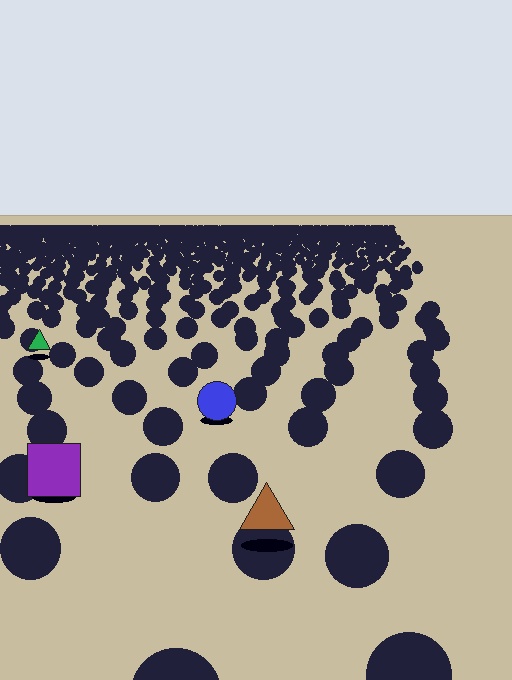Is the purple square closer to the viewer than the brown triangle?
No. The brown triangle is closer — you can tell from the texture gradient: the ground texture is coarser near it.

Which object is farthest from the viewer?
The green triangle is farthest from the viewer. It appears smaller and the ground texture around it is denser.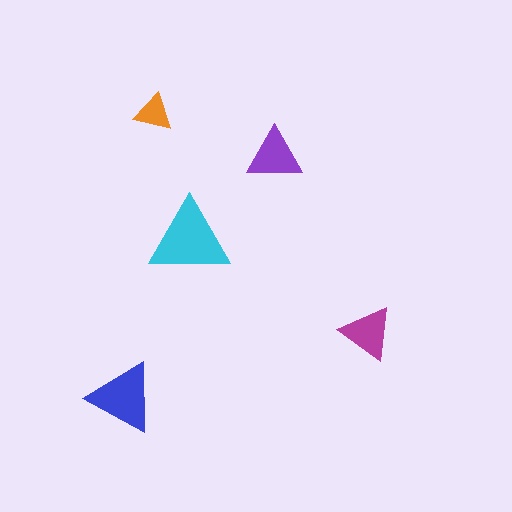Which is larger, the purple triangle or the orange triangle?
The purple one.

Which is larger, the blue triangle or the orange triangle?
The blue one.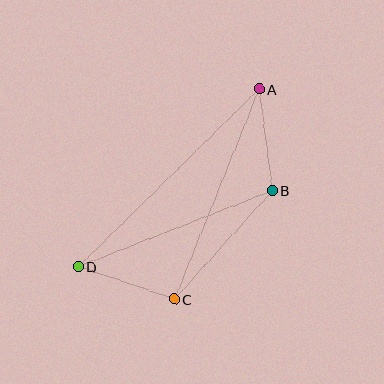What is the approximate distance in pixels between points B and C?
The distance between B and C is approximately 146 pixels.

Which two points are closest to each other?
Points C and D are closest to each other.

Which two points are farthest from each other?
Points A and D are farthest from each other.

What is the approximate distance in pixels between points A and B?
The distance between A and B is approximately 102 pixels.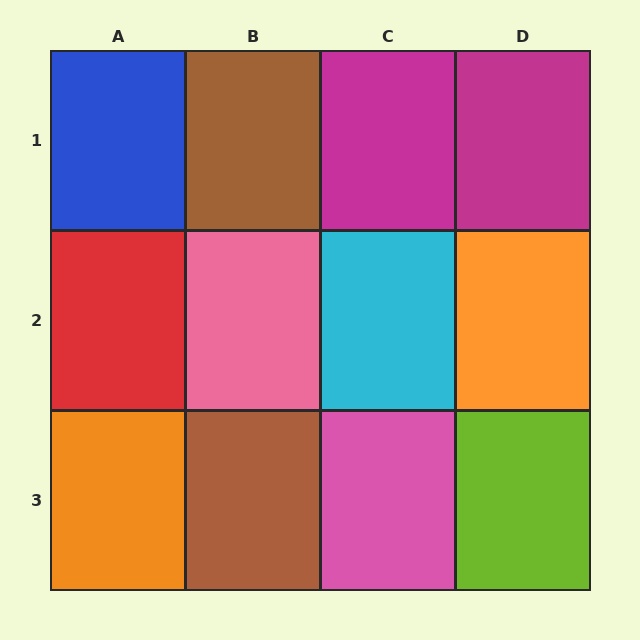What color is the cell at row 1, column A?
Blue.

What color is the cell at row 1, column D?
Magenta.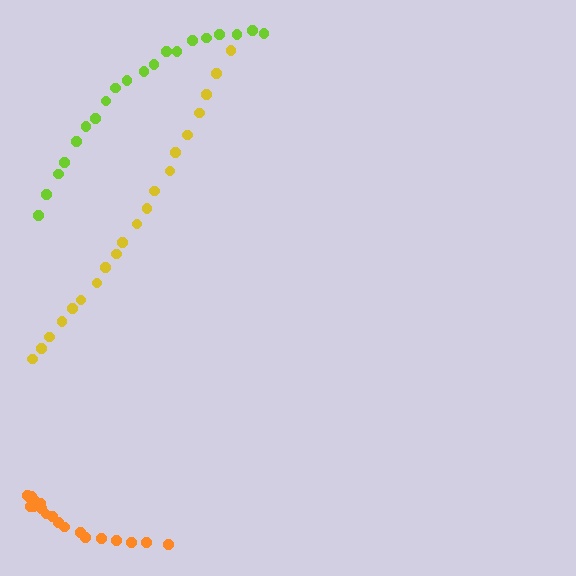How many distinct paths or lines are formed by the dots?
There are 3 distinct paths.